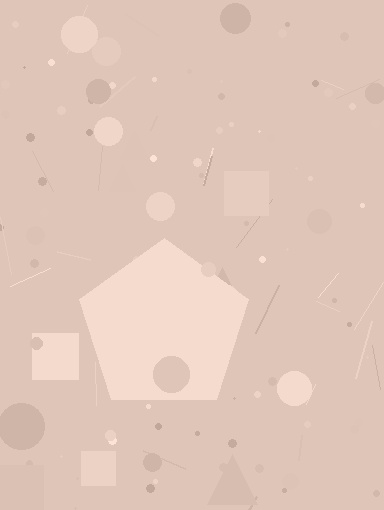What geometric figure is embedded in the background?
A pentagon is embedded in the background.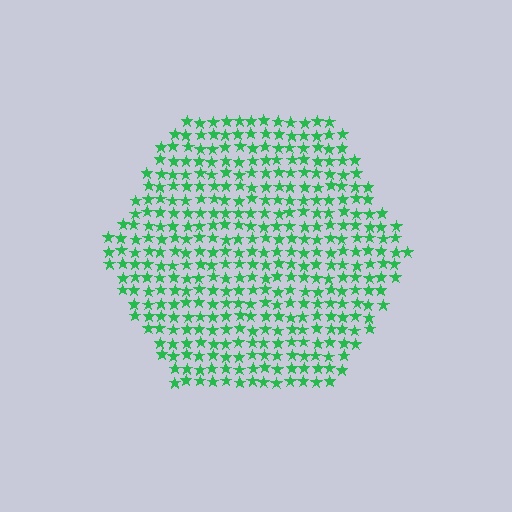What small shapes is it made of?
It is made of small stars.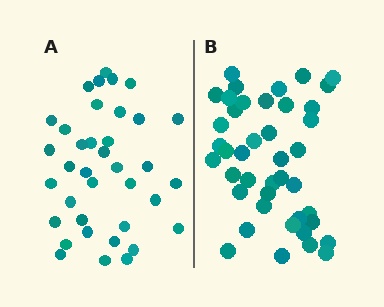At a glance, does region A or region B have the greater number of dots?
Region B (the right region) has more dots.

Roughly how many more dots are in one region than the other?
Region B has about 6 more dots than region A.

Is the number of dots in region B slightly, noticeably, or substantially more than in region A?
Region B has only slightly more — the two regions are fairly close. The ratio is roughly 1.2 to 1.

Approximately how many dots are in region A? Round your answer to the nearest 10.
About 40 dots. (The exact count is 37, which rounds to 40.)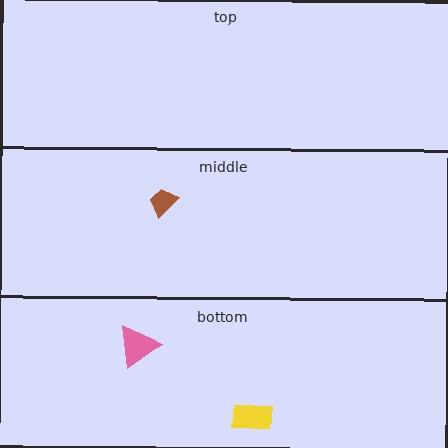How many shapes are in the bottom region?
2.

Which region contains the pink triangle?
The bottom region.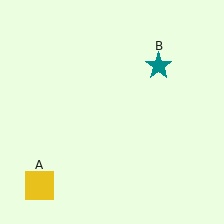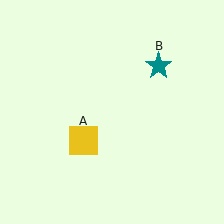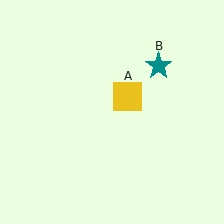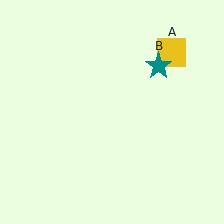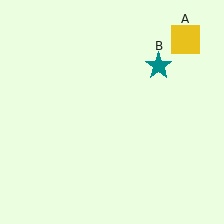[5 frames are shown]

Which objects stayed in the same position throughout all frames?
Teal star (object B) remained stationary.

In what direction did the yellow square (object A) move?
The yellow square (object A) moved up and to the right.